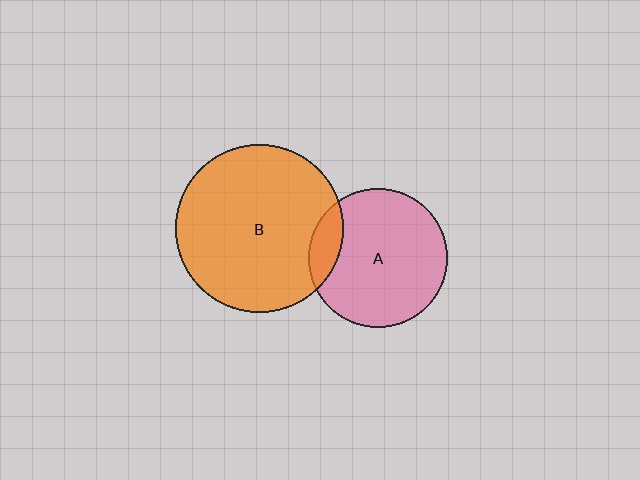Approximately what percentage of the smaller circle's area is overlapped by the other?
Approximately 15%.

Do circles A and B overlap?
Yes.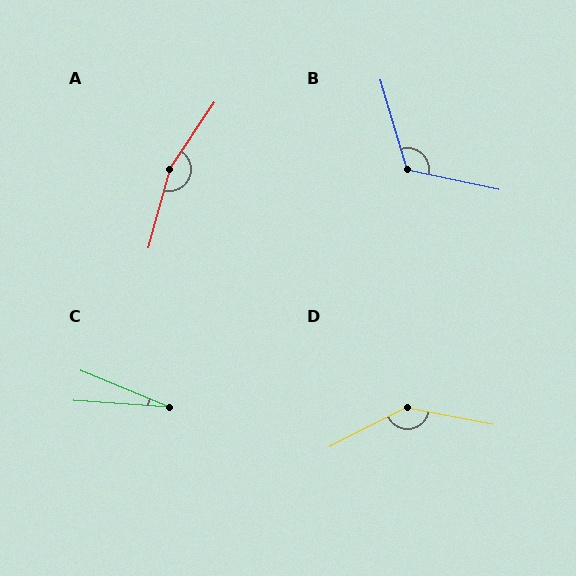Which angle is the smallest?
C, at approximately 18 degrees.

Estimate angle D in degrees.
Approximately 142 degrees.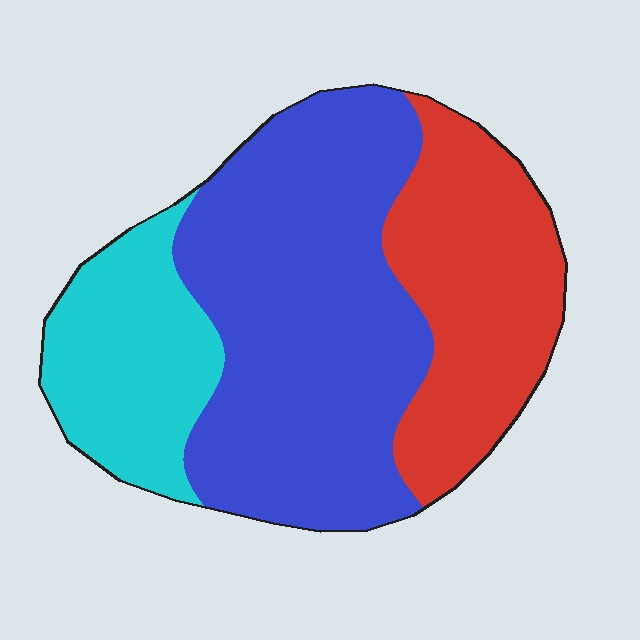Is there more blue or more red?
Blue.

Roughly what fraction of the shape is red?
Red covers roughly 30% of the shape.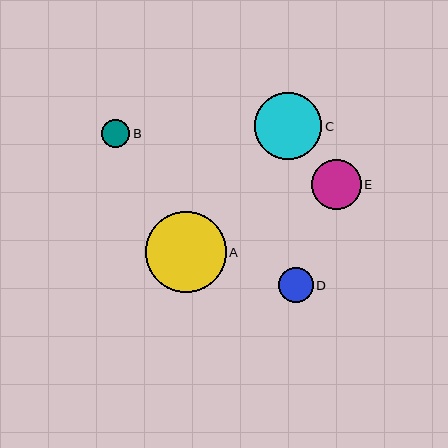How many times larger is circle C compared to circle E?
Circle C is approximately 1.4 times the size of circle E.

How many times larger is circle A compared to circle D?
Circle A is approximately 2.3 times the size of circle D.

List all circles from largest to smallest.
From largest to smallest: A, C, E, D, B.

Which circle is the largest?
Circle A is the largest with a size of approximately 81 pixels.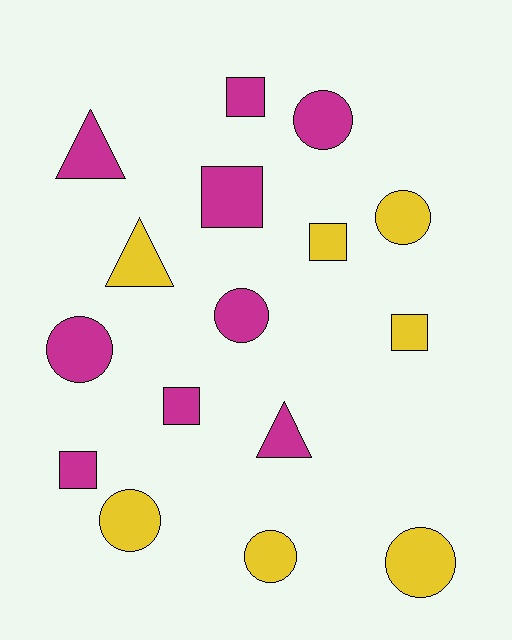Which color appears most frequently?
Magenta, with 9 objects.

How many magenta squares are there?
There are 4 magenta squares.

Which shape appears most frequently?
Circle, with 7 objects.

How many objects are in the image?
There are 16 objects.